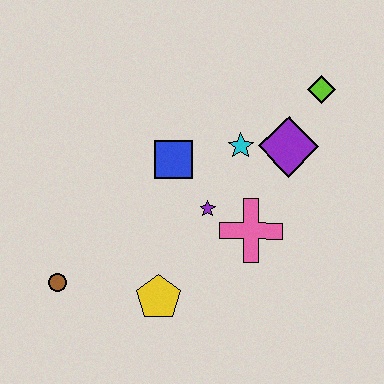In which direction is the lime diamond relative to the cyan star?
The lime diamond is to the right of the cyan star.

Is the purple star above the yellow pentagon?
Yes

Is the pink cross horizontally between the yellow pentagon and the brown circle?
No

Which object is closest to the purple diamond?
The cyan star is closest to the purple diamond.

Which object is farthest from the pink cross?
The brown circle is farthest from the pink cross.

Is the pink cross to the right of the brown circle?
Yes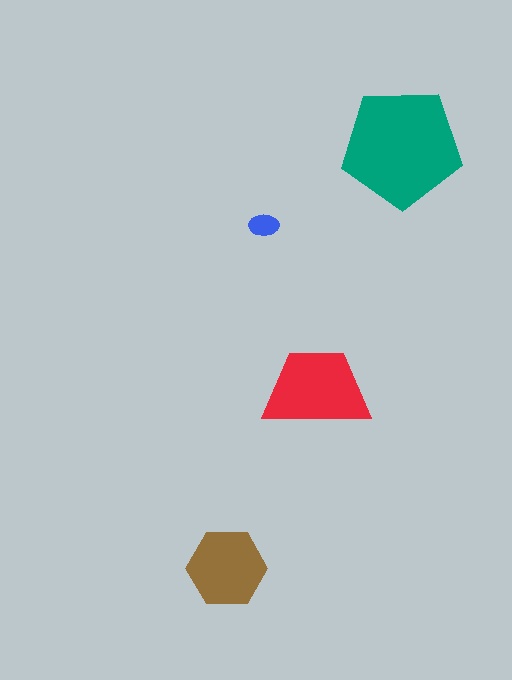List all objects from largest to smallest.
The teal pentagon, the red trapezoid, the brown hexagon, the blue ellipse.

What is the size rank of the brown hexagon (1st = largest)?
3rd.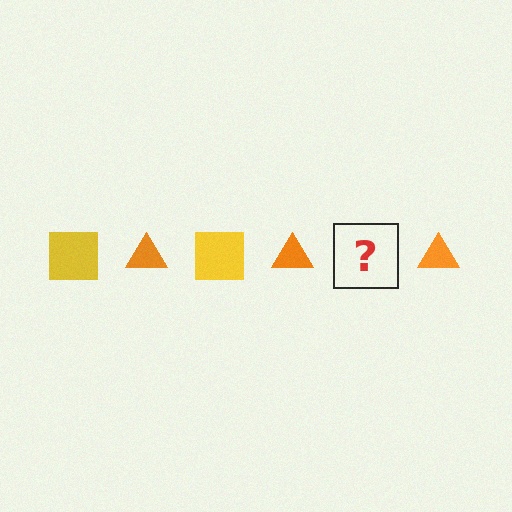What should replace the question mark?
The question mark should be replaced with a yellow square.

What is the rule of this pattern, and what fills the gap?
The rule is that the pattern alternates between yellow square and orange triangle. The gap should be filled with a yellow square.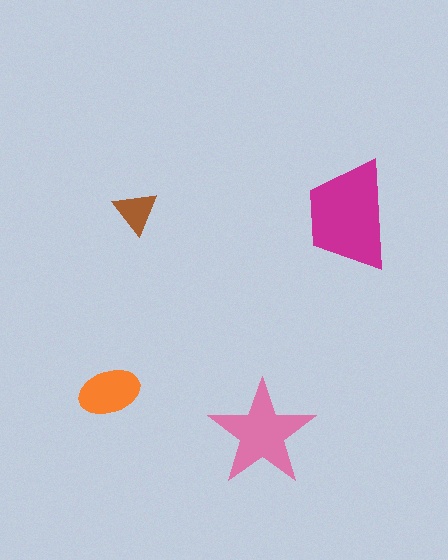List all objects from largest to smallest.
The magenta trapezoid, the pink star, the orange ellipse, the brown triangle.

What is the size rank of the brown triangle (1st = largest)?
4th.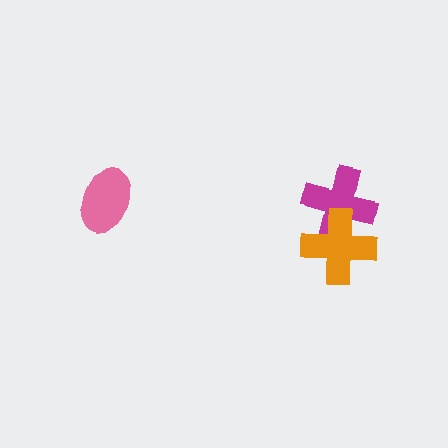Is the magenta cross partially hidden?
Yes, it is partially covered by another shape.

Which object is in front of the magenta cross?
The orange cross is in front of the magenta cross.